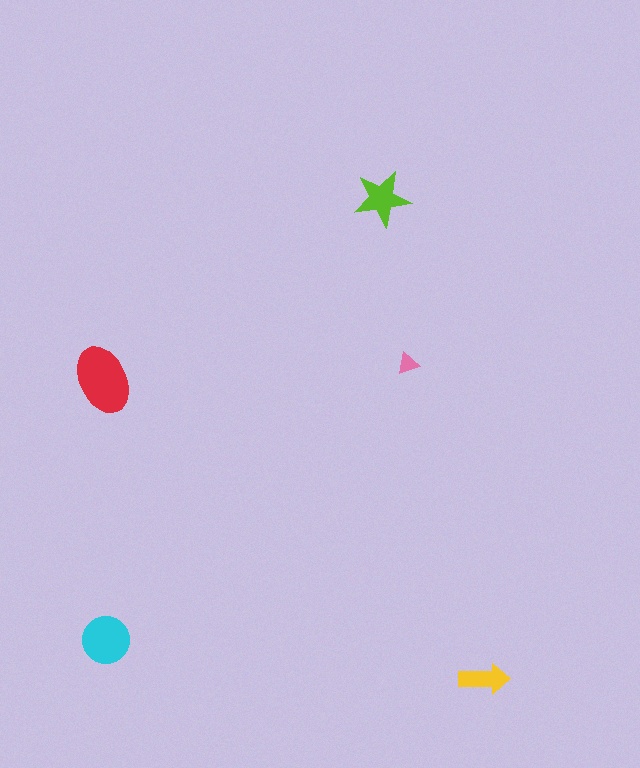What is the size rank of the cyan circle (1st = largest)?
2nd.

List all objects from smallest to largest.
The pink triangle, the yellow arrow, the lime star, the cyan circle, the red ellipse.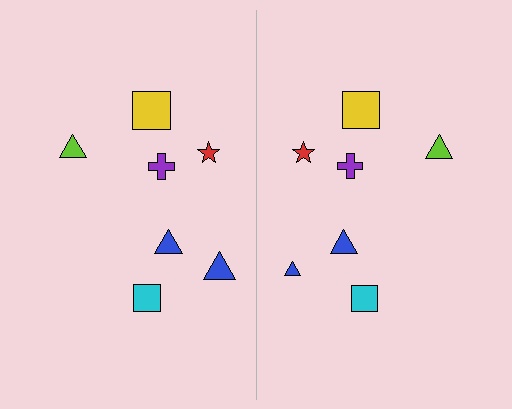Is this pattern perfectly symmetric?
No, the pattern is not perfectly symmetric. The blue triangle on the right side has a different size than its mirror counterpart.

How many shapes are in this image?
There are 14 shapes in this image.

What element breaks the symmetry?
The blue triangle on the right side has a different size than its mirror counterpart.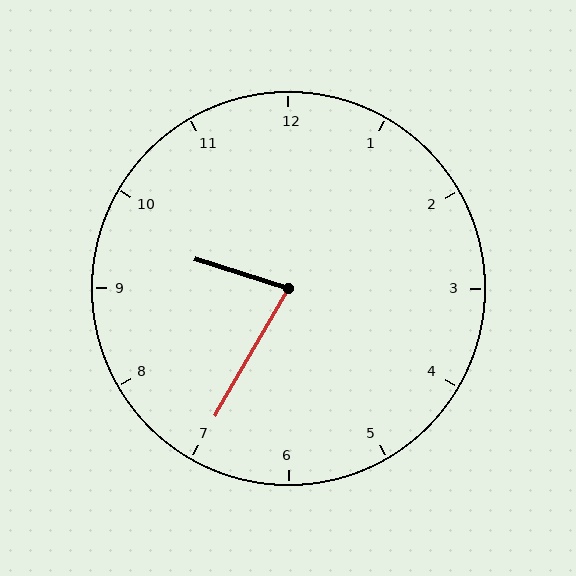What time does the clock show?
9:35.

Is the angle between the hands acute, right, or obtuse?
It is acute.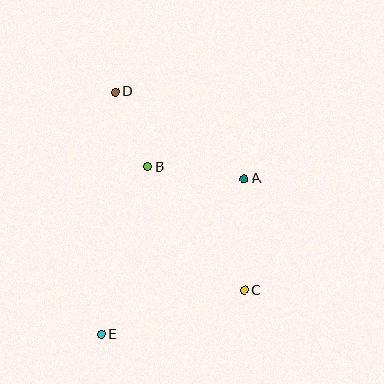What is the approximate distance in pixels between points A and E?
The distance between A and E is approximately 212 pixels.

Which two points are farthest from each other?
Points D and E are farthest from each other.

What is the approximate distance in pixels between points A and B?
The distance between A and B is approximately 97 pixels.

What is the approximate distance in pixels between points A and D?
The distance between A and D is approximately 155 pixels.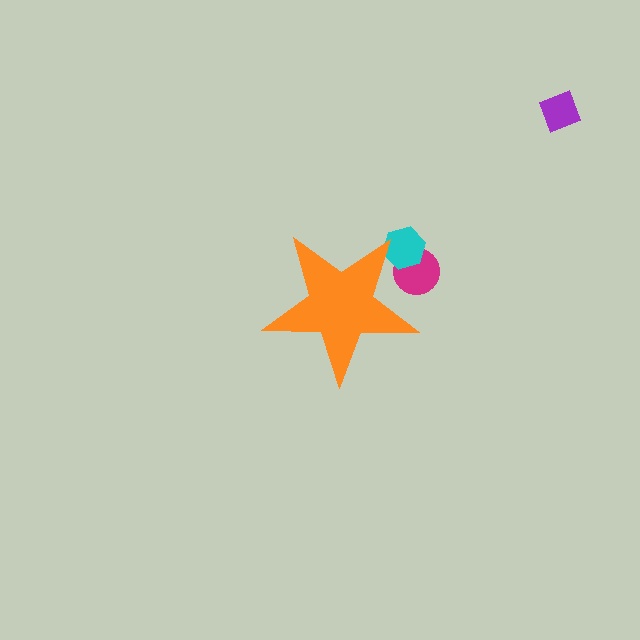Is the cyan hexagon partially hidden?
Yes, the cyan hexagon is partially hidden behind the orange star.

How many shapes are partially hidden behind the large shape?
2 shapes are partially hidden.